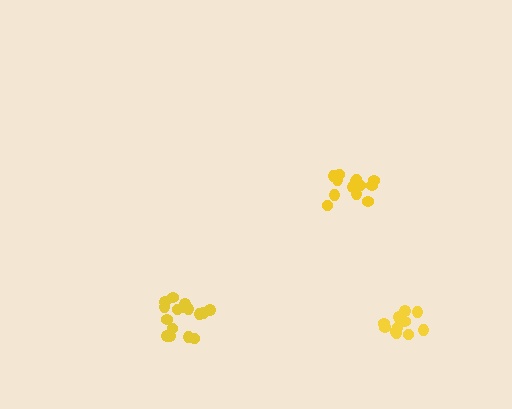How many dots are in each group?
Group 1: 14 dots, Group 2: 11 dots, Group 3: 16 dots (41 total).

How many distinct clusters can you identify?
There are 3 distinct clusters.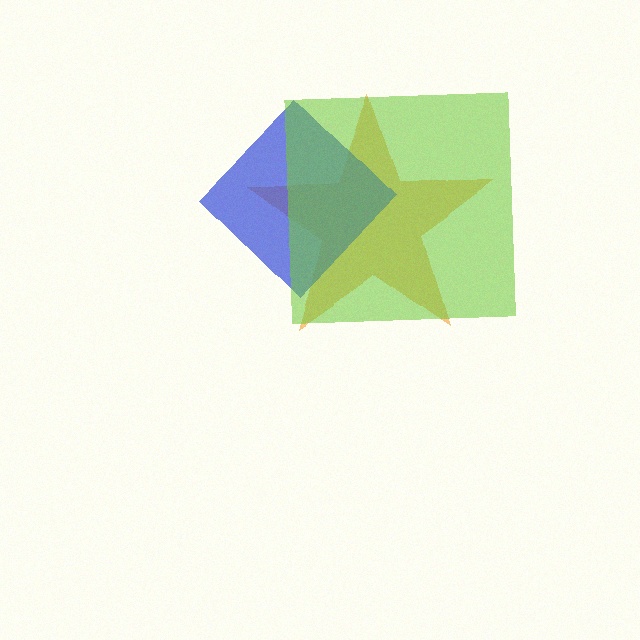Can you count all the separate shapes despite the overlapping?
Yes, there are 3 separate shapes.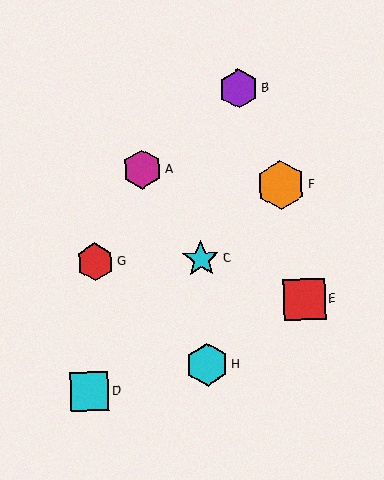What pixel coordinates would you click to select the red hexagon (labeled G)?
Click at (95, 262) to select the red hexagon G.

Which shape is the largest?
The orange hexagon (labeled F) is the largest.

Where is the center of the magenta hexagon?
The center of the magenta hexagon is at (142, 169).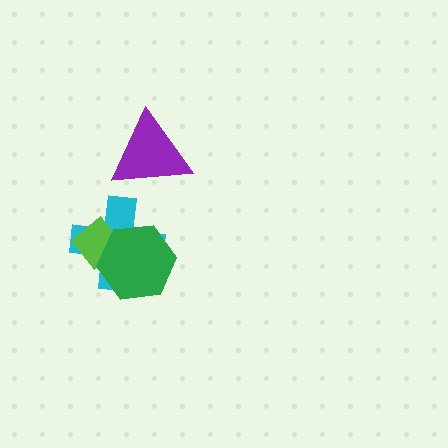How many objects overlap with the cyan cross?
2 objects overlap with the cyan cross.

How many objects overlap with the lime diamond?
2 objects overlap with the lime diamond.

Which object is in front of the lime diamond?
The green hexagon is in front of the lime diamond.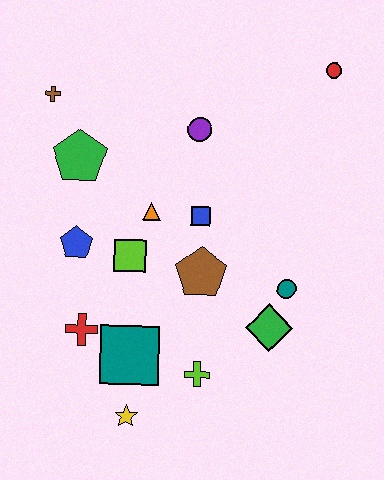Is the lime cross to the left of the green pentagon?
No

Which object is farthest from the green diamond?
The brown cross is farthest from the green diamond.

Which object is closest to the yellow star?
The teal square is closest to the yellow star.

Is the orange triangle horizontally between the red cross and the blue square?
Yes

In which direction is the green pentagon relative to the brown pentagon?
The green pentagon is to the left of the brown pentagon.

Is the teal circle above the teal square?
Yes